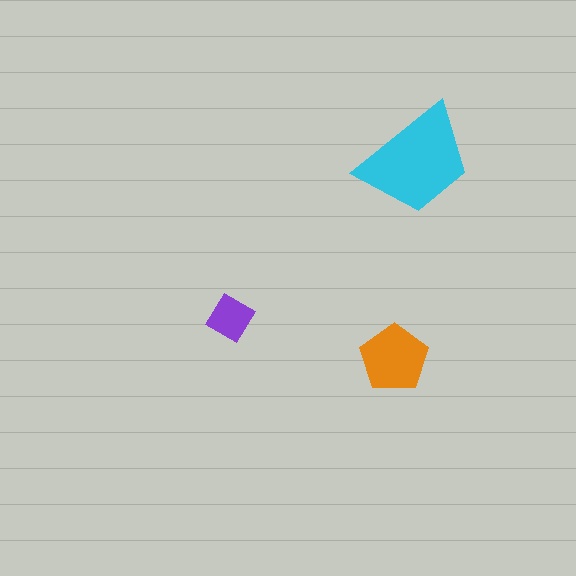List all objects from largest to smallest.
The cyan trapezoid, the orange pentagon, the purple diamond.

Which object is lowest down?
The orange pentagon is bottommost.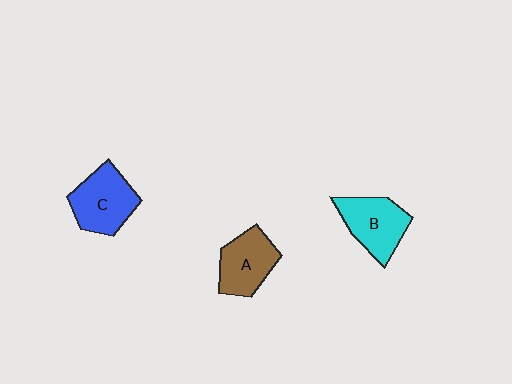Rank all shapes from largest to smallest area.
From largest to smallest: C (blue), B (cyan), A (brown).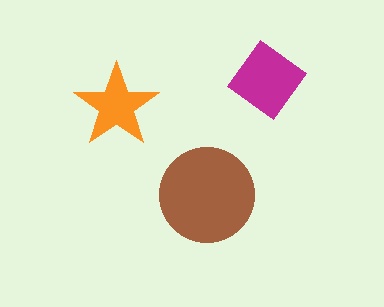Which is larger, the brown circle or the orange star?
The brown circle.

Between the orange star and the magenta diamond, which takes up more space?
The magenta diamond.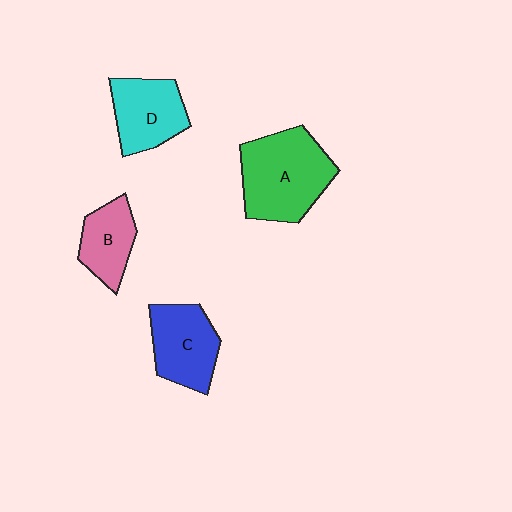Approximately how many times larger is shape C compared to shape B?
Approximately 1.3 times.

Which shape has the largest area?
Shape A (green).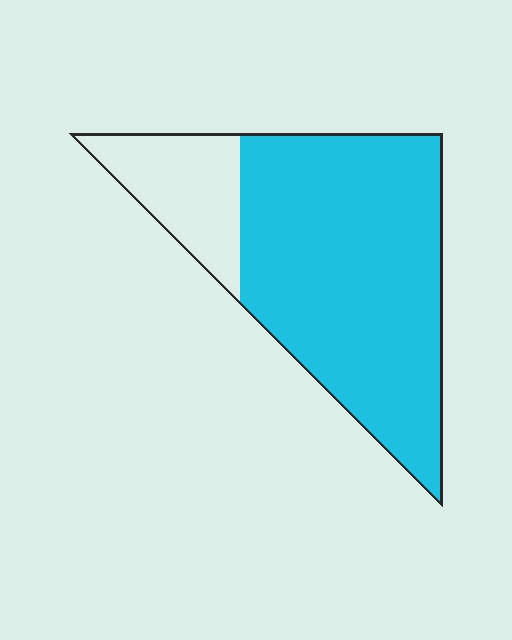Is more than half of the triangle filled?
Yes.